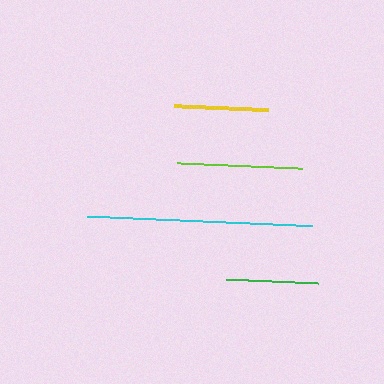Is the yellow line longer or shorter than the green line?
The yellow line is longer than the green line.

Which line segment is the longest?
The cyan line is the longest at approximately 224 pixels.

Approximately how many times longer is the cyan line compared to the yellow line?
The cyan line is approximately 2.4 times the length of the yellow line.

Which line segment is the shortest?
The green line is the shortest at approximately 91 pixels.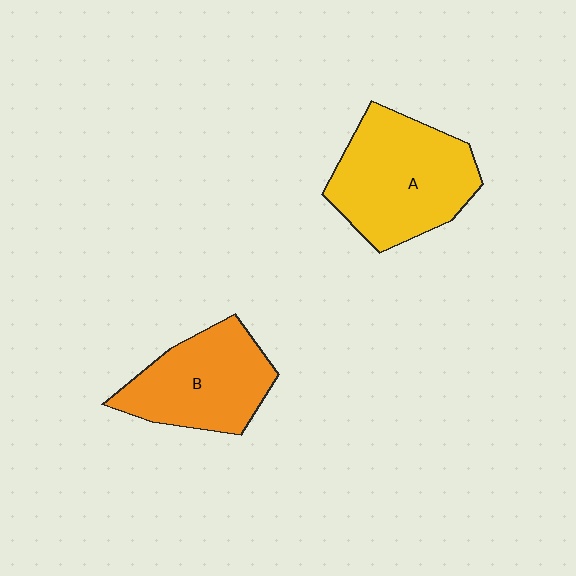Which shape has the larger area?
Shape A (yellow).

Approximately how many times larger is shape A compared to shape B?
Approximately 1.2 times.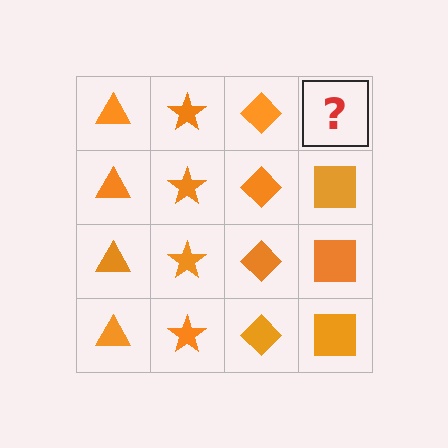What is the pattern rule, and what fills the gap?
The rule is that each column has a consistent shape. The gap should be filled with an orange square.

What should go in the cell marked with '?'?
The missing cell should contain an orange square.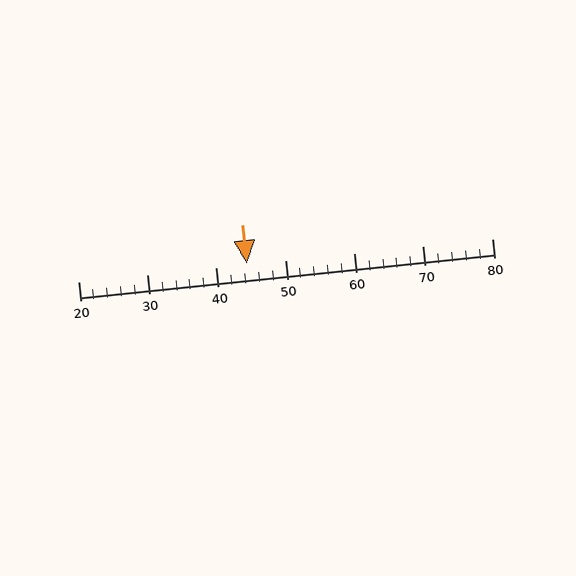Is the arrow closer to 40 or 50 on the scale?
The arrow is closer to 40.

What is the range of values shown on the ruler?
The ruler shows values from 20 to 80.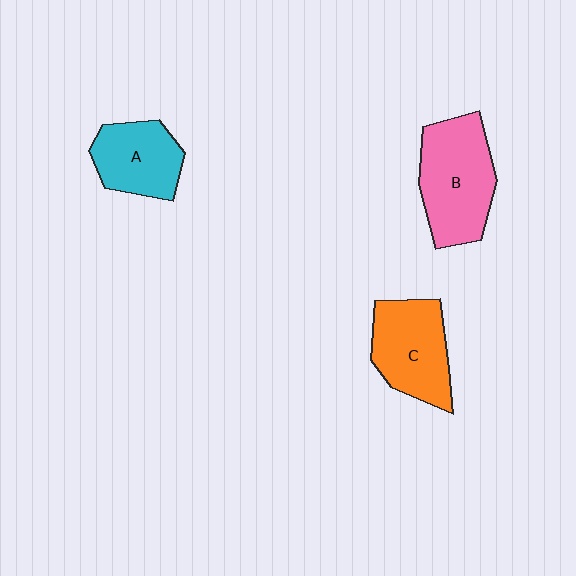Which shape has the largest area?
Shape B (pink).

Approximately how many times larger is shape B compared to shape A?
Approximately 1.4 times.